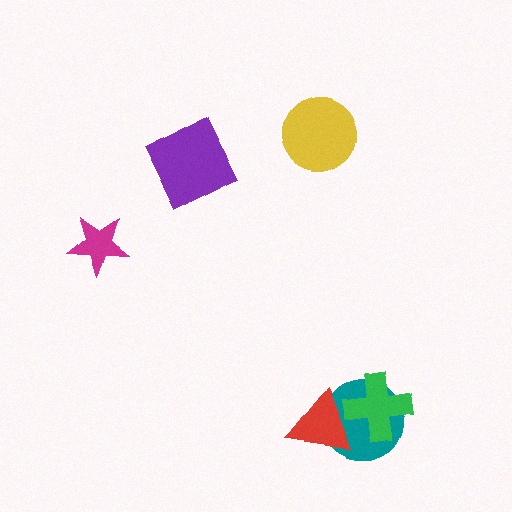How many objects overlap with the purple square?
0 objects overlap with the purple square.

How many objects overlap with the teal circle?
2 objects overlap with the teal circle.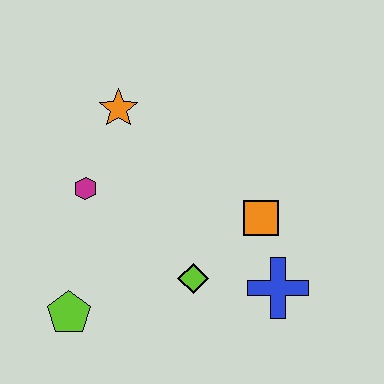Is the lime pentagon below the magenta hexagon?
Yes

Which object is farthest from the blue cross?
The orange star is farthest from the blue cross.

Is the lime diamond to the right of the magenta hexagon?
Yes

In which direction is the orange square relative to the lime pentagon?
The orange square is to the right of the lime pentagon.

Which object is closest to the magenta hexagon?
The orange star is closest to the magenta hexagon.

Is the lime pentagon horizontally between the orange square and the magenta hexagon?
No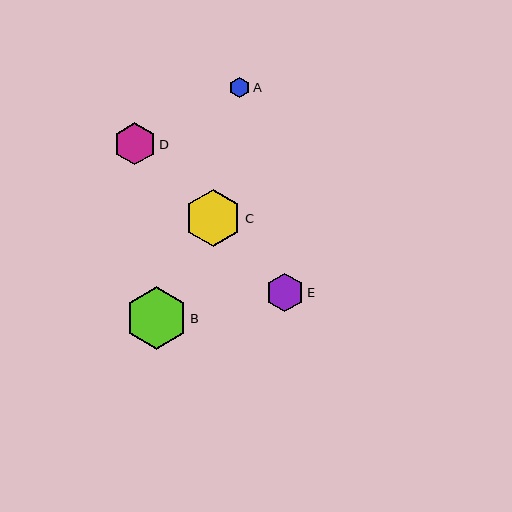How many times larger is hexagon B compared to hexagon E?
Hexagon B is approximately 1.6 times the size of hexagon E.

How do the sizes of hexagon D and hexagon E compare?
Hexagon D and hexagon E are approximately the same size.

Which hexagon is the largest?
Hexagon B is the largest with a size of approximately 63 pixels.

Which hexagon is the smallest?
Hexagon A is the smallest with a size of approximately 20 pixels.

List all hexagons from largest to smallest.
From largest to smallest: B, C, D, E, A.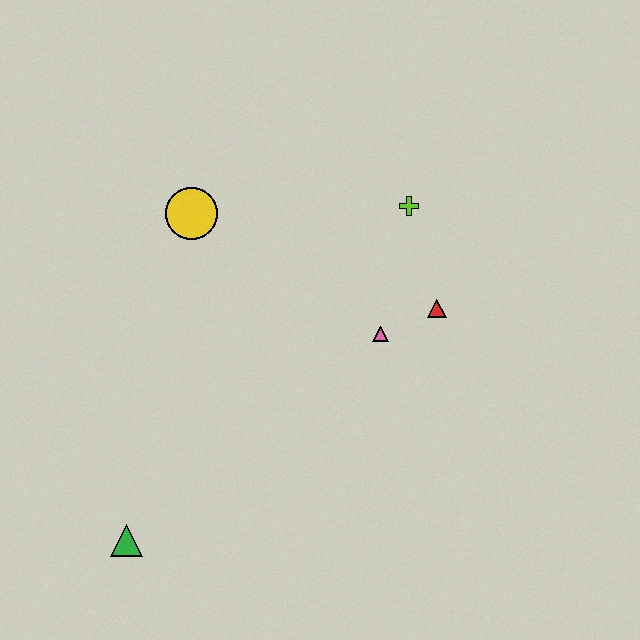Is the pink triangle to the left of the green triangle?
No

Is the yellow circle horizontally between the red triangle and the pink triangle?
No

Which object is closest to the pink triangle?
The red triangle is closest to the pink triangle.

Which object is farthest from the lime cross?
The green triangle is farthest from the lime cross.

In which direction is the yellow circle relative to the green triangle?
The yellow circle is above the green triangle.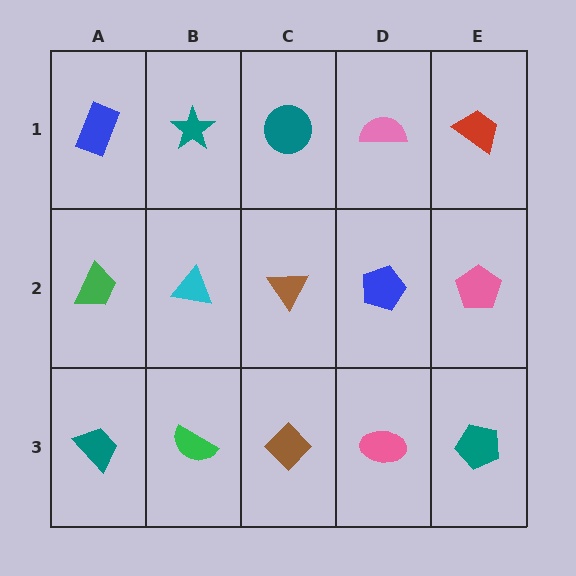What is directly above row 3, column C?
A brown triangle.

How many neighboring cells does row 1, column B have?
3.